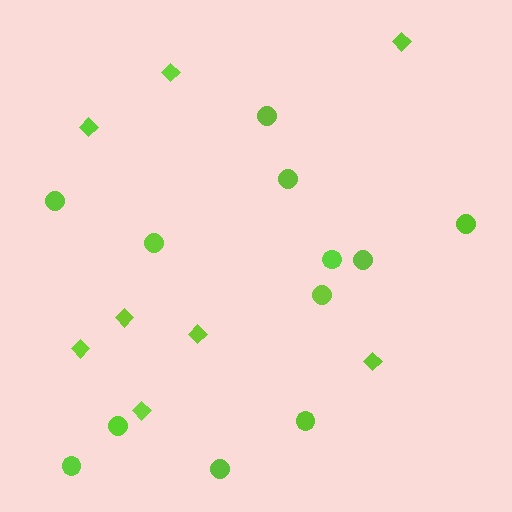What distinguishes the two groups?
There are 2 groups: one group of diamonds (8) and one group of circles (12).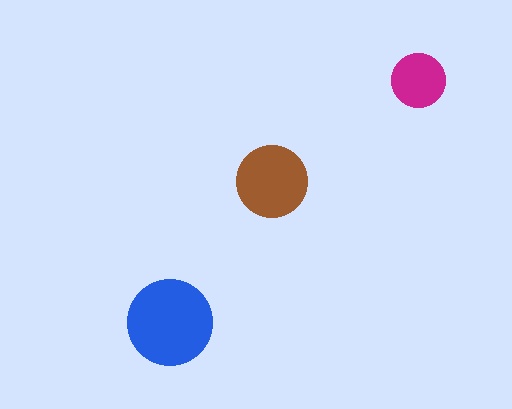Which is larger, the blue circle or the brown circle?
The blue one.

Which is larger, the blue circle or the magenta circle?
The blue one.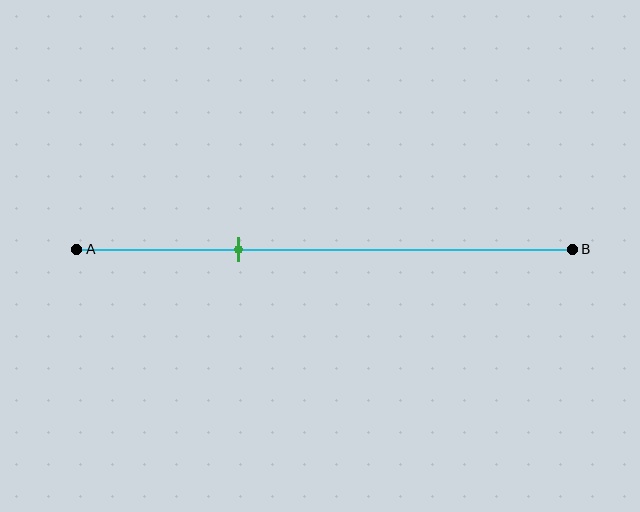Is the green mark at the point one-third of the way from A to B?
Yes, the mark is approximately at the one-third point.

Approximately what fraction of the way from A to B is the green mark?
The green mark is approximately 35% of the way from A to B.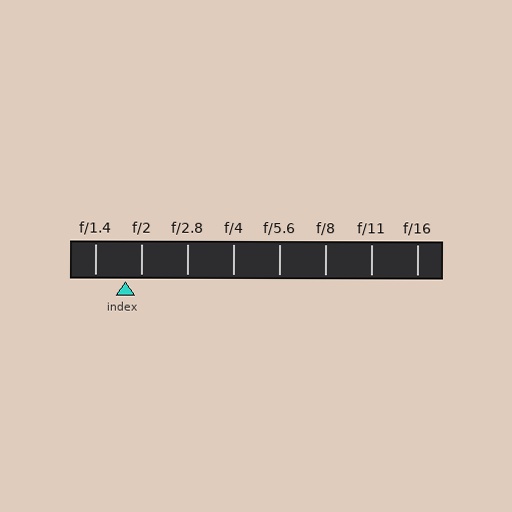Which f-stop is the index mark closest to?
The index mark is closest to f/2.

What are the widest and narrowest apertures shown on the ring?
The widest aperture shown is f/1.4 and the narrowest is f/16.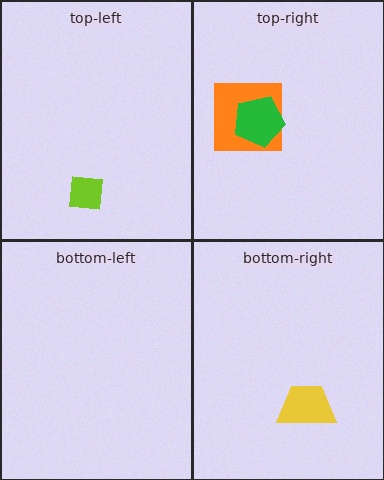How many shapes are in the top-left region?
1.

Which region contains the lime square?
The top-left region.